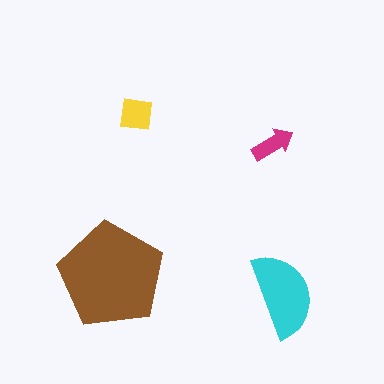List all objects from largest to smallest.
The brown pentagon, the cyan semicircle, the yellow square, the magenta arrow.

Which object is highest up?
The yellow square is topmost.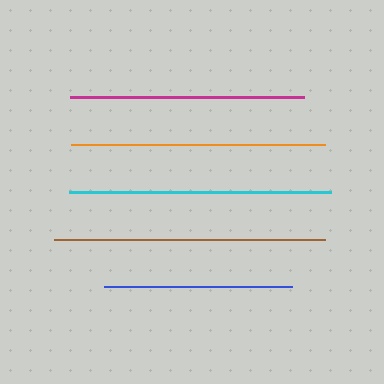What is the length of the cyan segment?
The cyan segment is approximately 261 pixels long.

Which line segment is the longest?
The brown line is the longest at approximately 271 pixels.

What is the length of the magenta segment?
The magenta segment is approximately 234 pixels long.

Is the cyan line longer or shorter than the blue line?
The cyan line is longer than the blue line.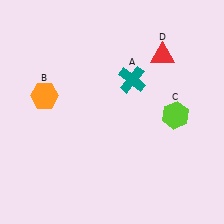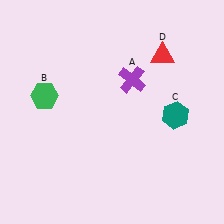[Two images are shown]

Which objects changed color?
A changed from teal to purple. B changed from orange to green. C changed from lime to teal.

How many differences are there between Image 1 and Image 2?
There are 3 differences between the two images.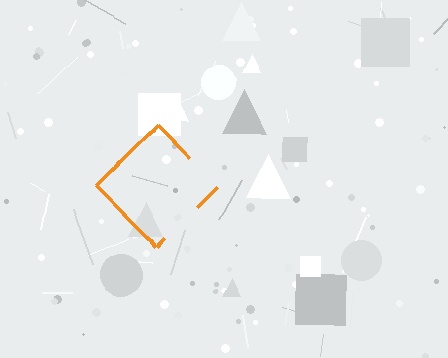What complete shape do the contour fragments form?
The contour fragments form a diamond.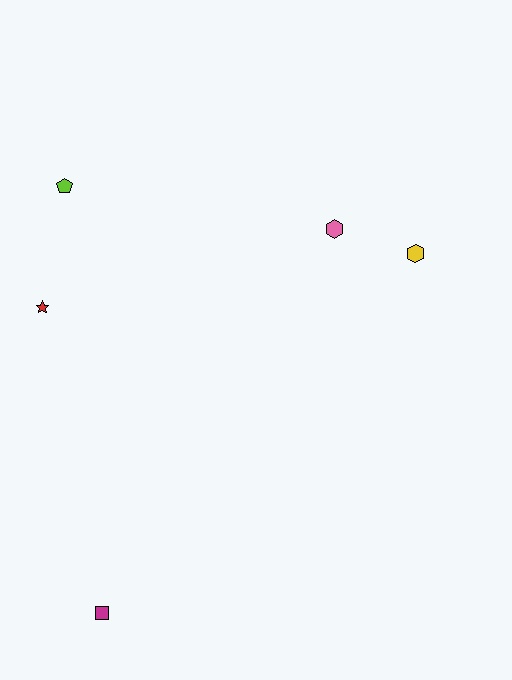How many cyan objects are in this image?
There are no cyan objects.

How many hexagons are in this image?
There are 2 hexagons.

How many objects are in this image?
There are 5 objects.